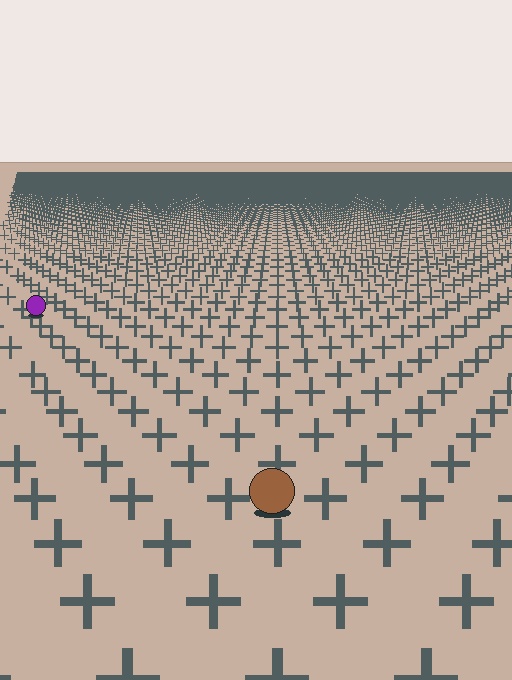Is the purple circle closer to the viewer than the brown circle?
No. The brown circle is closer — you can tell from the texture gradient: the ground texture is coarser near it.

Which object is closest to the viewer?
The brown circle is closest. The texture marks near it are larger and more spread out.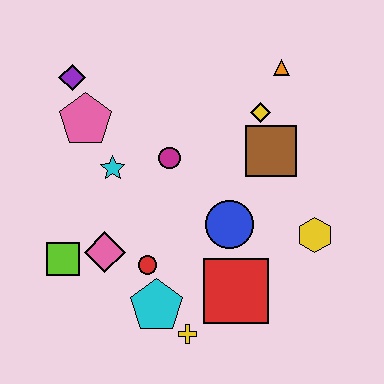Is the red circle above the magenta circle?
No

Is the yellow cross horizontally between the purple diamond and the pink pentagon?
No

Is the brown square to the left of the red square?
No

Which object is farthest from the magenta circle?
The yellow cross is farthest from the magenta circle.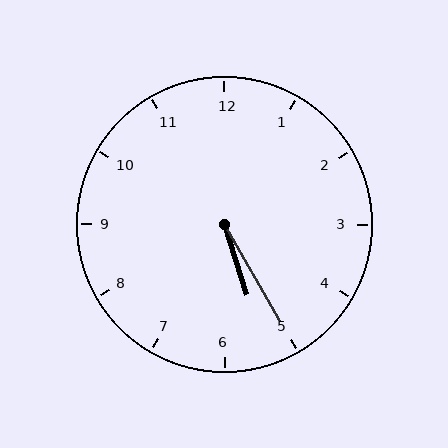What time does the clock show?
5:25.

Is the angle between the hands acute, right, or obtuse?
It is acute.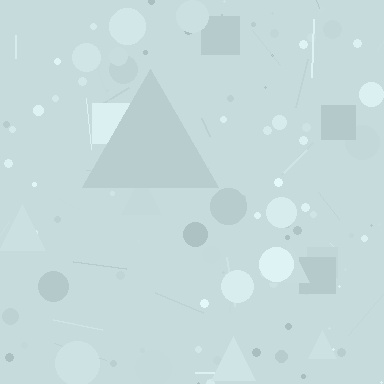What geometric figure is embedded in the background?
A triangle is embedded in the background.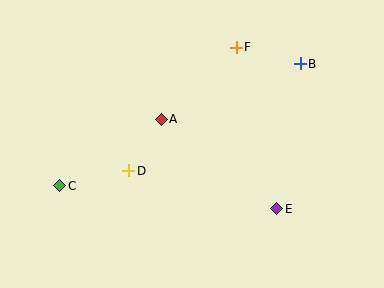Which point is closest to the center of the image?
Point A at (161, 119) is closest to the center.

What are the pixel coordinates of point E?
Point E is at (277, 209).